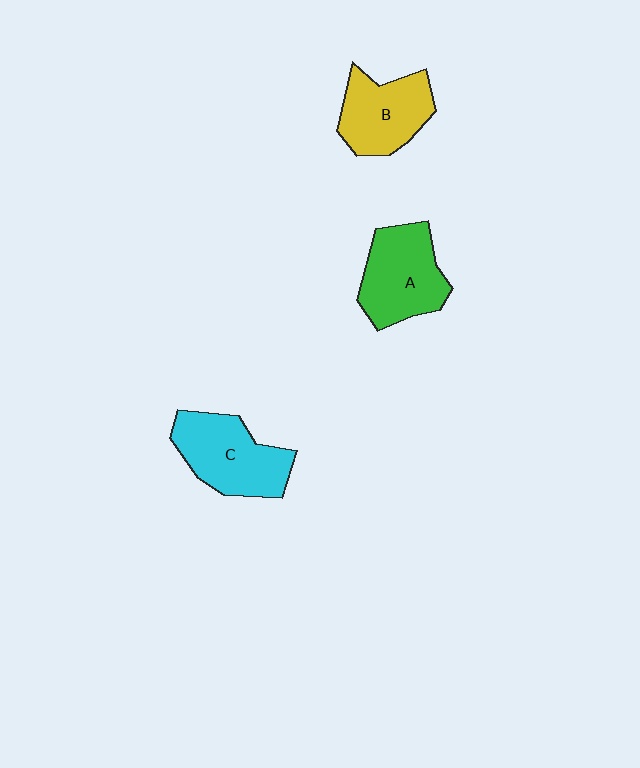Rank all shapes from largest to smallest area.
From largest to smallest: C (cyan), A (green), B (yellow).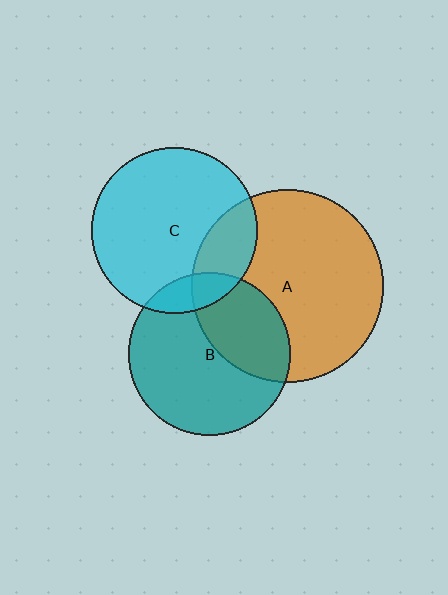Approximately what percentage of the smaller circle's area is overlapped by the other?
Approximately 20%.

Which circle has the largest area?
Circle A (orange).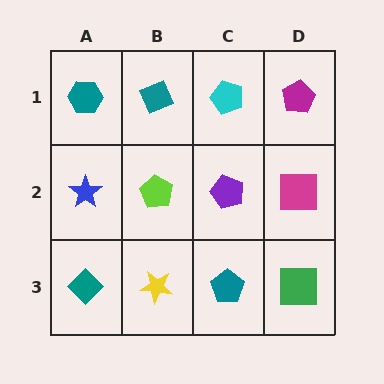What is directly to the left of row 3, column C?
A yellow star.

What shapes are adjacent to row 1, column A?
A blue star (row 2, column A), a teal diamond (row 1, column B).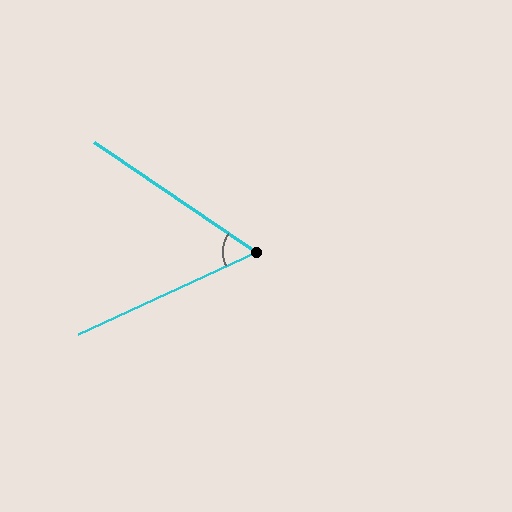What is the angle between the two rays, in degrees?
Approximately 59 degrees.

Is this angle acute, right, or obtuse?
It is acute.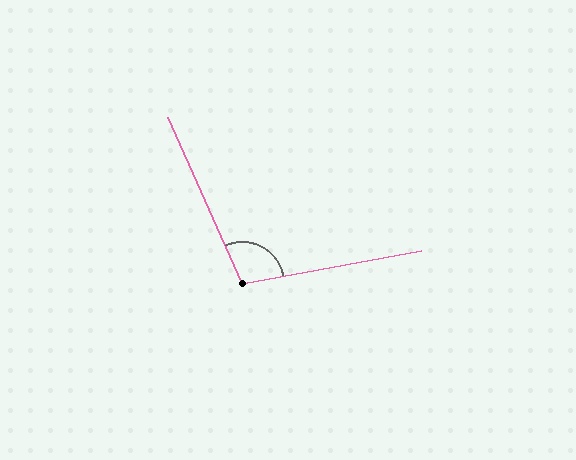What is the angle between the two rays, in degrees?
Approximately 104 degrees.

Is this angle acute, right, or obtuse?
It is obtuse.